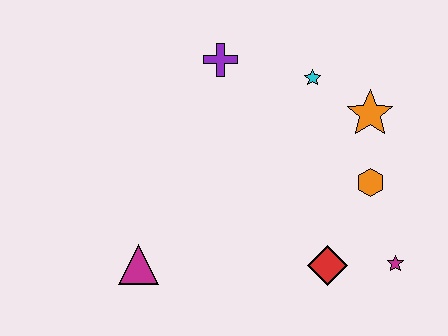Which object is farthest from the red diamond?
The purple cross is farthest from the red diamond.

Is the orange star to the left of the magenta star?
Yes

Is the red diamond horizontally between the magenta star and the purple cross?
Yes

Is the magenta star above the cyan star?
No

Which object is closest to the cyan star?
The orange star is closest to the cyan star.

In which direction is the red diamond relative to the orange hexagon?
The red diamond is below the orange hexagon.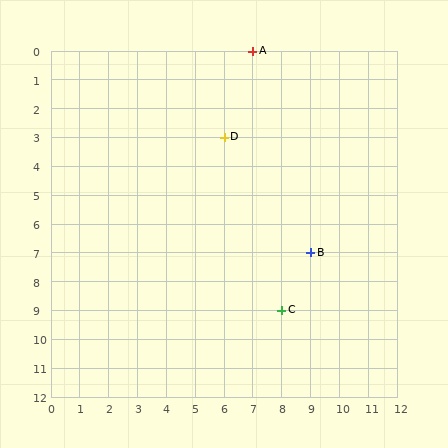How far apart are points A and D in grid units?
Points A and D are 1 column and 3 rows apart (about 3.2 grid units diagonally).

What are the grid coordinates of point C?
Point C is at grid coordinates (8, 9).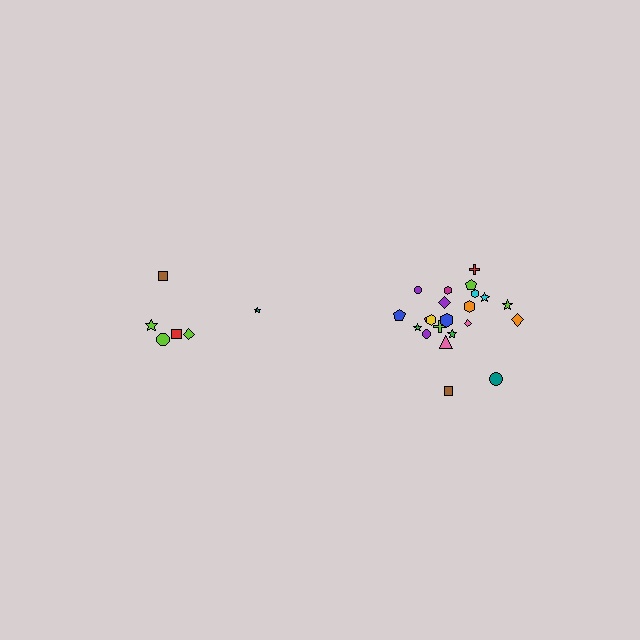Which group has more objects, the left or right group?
The right group.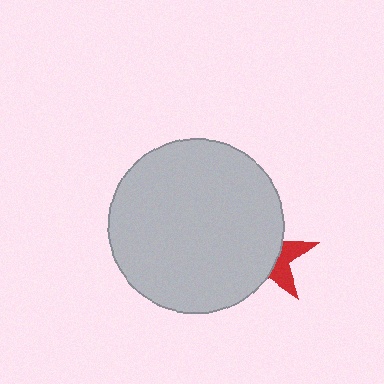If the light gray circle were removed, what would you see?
You would see the complete red star.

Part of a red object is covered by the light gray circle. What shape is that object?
It is a star.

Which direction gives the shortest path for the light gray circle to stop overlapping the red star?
Moving left gives the shortest separation.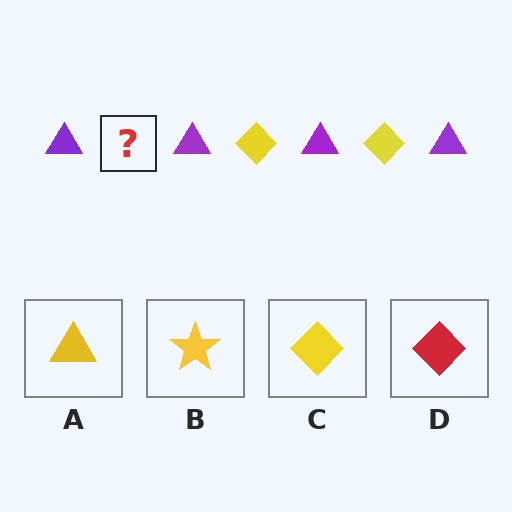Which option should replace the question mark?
Option C.